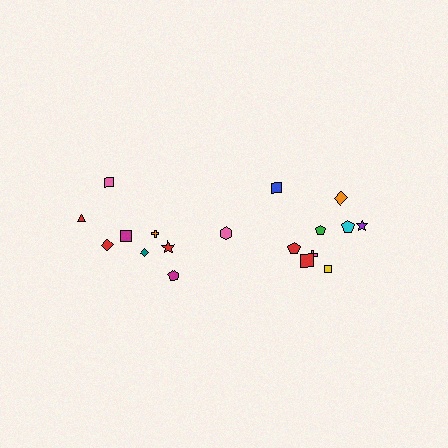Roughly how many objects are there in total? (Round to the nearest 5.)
Roughly 20 objects in total.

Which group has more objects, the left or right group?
The right group.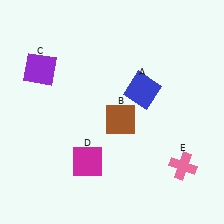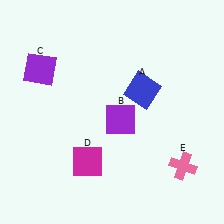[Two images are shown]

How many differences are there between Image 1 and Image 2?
There is 1 difference between the two images.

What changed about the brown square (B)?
In Image 1, B is brown. In Image 2, it changed to purple.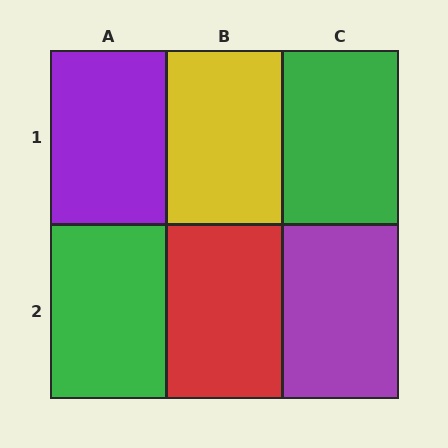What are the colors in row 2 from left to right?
Green, red, purple.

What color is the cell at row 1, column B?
Yellow.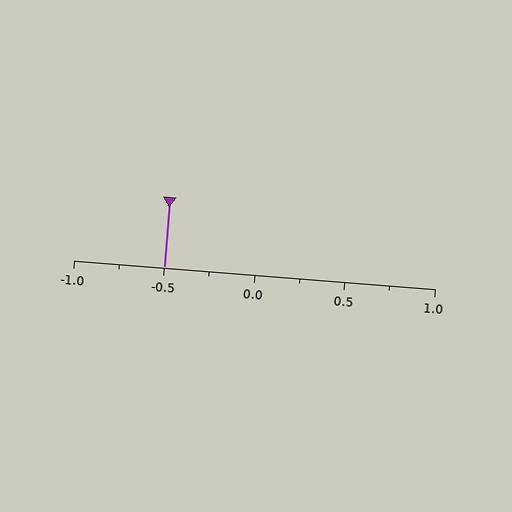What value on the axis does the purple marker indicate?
The marker indicates approximately -0.5.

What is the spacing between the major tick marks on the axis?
The major ticks are spaced 0.5 apart.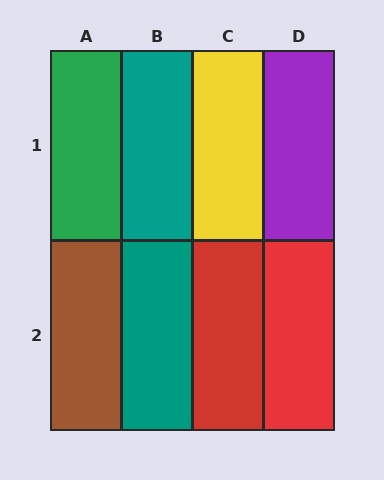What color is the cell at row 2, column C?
Red.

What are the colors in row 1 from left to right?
Green, teal, yellow, purple.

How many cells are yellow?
1 cell is yellow.